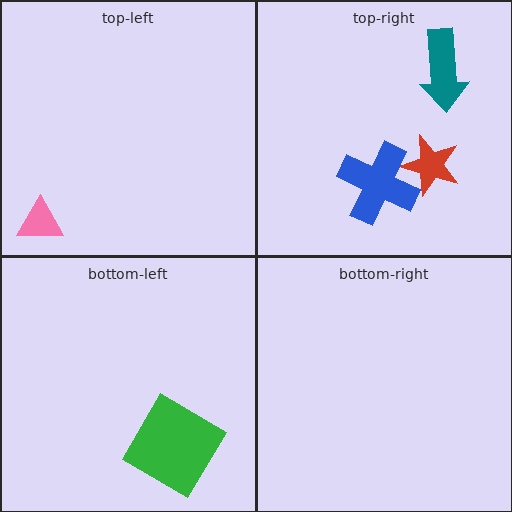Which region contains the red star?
The top-right region.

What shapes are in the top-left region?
The pink triangle.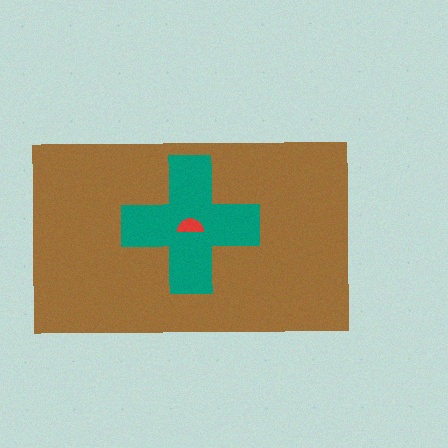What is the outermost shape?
The brown rectangle.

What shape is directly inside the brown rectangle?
The teal cross.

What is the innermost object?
The red semicircle.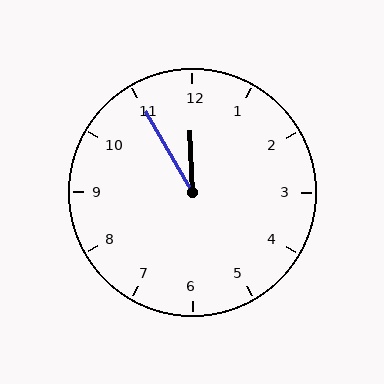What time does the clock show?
11:55.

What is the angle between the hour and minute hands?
Approximately 28 degrees.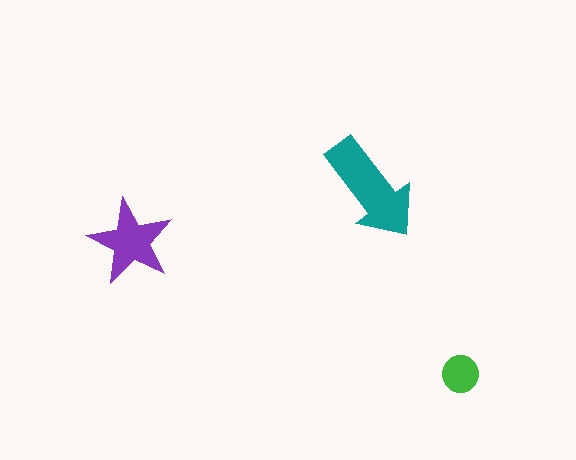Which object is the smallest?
The green circle.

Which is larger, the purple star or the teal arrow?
The teal arrow.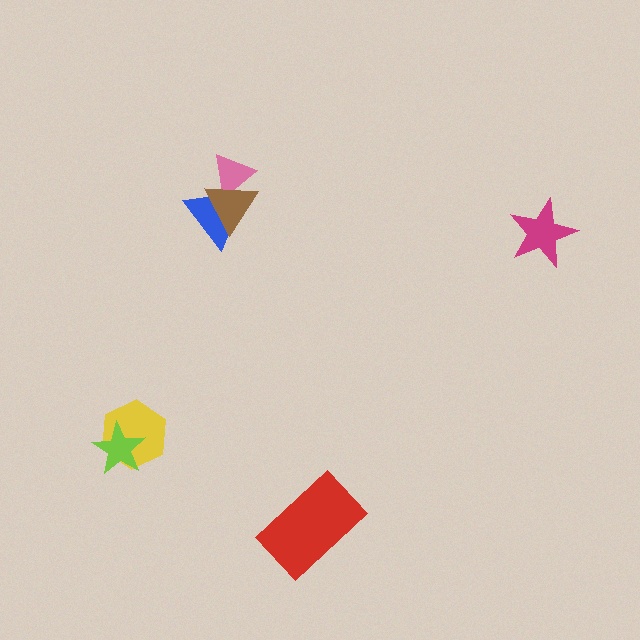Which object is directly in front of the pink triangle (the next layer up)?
The blue triangle is directly in front of the pink triangle.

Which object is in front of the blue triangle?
The brown triangle is in front of the blue triangle.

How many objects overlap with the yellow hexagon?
1 object overlaps with the yellow hexagon.